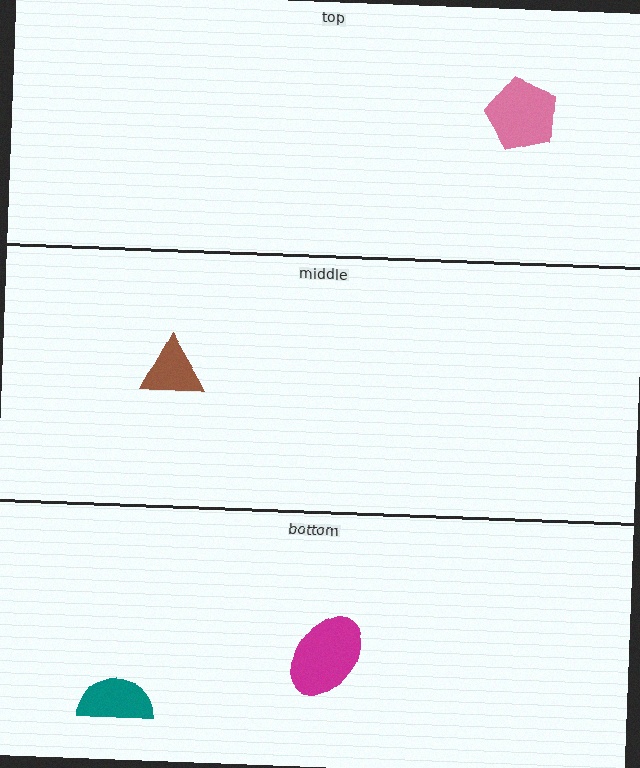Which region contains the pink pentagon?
The top region.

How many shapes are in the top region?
1.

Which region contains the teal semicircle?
The bottom region.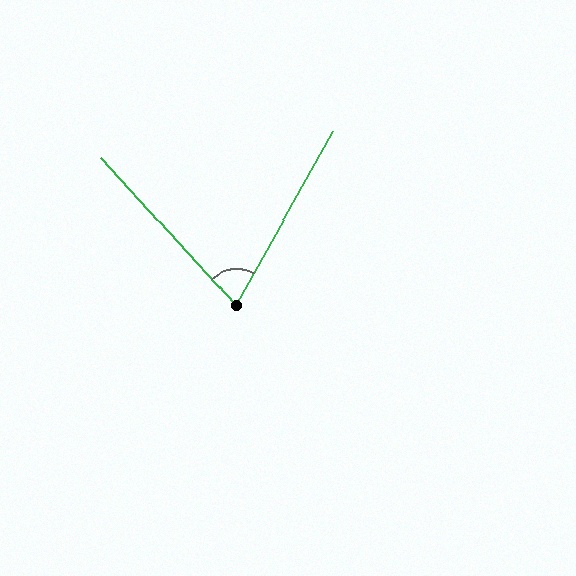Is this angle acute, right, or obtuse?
It is acute.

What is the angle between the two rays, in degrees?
Approximately 71 degrees.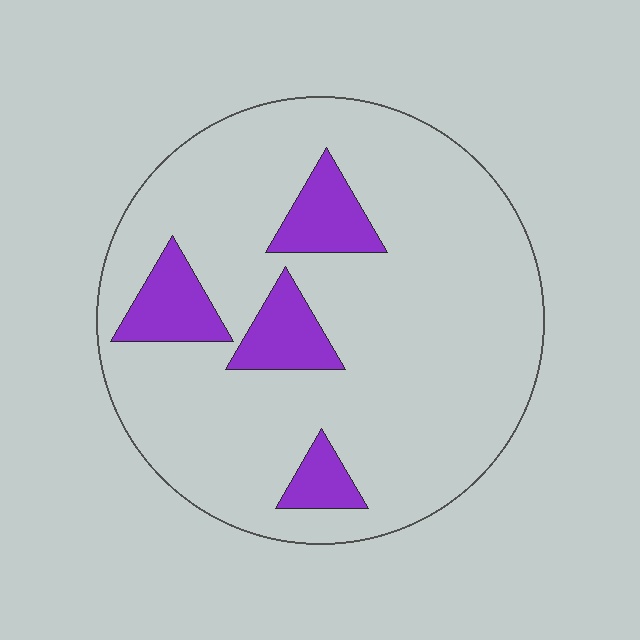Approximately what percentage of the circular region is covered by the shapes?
Approximately 15%.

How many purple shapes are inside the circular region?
4.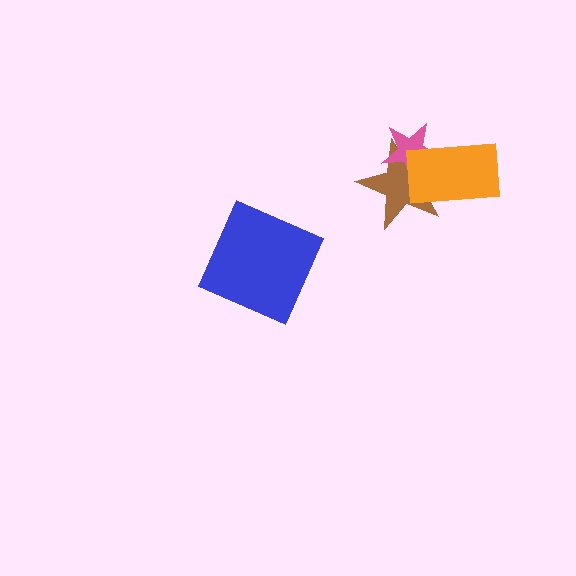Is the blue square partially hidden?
No, no other shape covers it.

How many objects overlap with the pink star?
2 objects overlap with the pink star.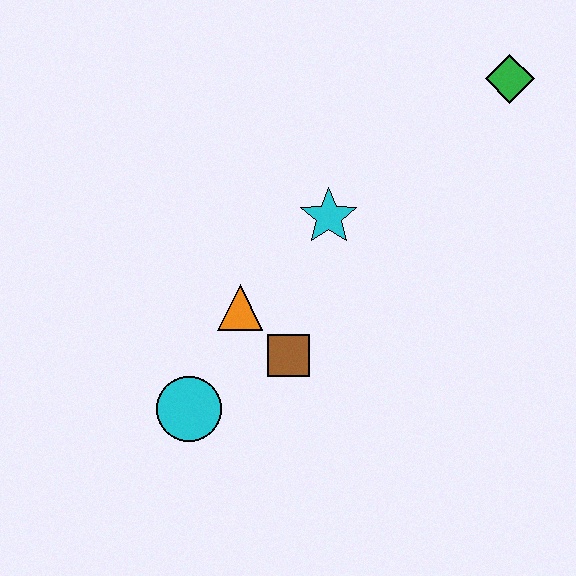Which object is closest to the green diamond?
The cyan star is closest to the green diamond.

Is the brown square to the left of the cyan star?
Yes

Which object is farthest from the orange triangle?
The green diamond is farthest from the orange triangle.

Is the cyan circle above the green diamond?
No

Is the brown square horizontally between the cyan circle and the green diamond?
Yes